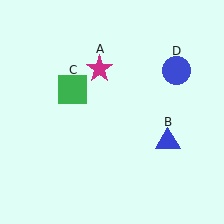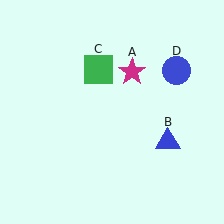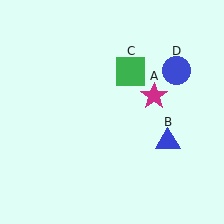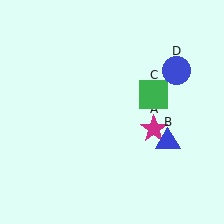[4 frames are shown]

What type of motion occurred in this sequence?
The magenta star (object A), green square (object C) rotated clockwise around the center of the scene.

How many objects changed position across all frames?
2 objects changed position: magenta star (object A), green square (object C).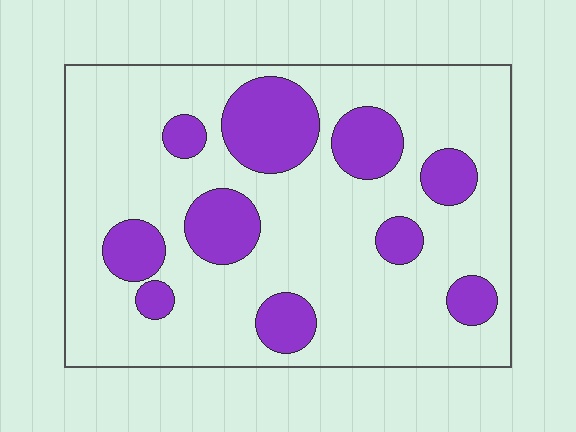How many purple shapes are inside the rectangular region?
10.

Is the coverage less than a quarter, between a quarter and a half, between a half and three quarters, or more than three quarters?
Less than a quarter.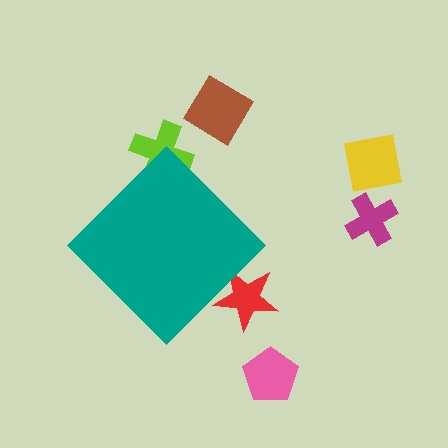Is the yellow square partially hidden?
No, the yellow square is fully visible.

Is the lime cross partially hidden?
Yes, the lime cross is partially hidden behind the teal diamond.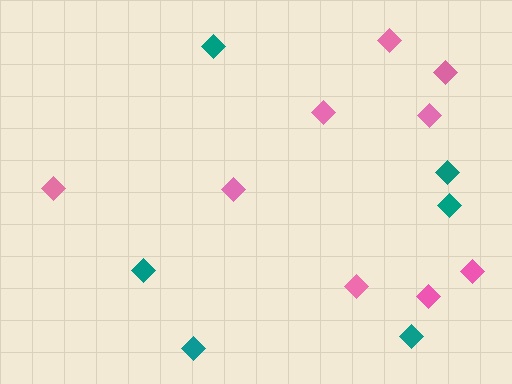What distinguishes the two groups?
There are 2 groups: one group of pink diamonds (9) and one group of teal diamonds (6).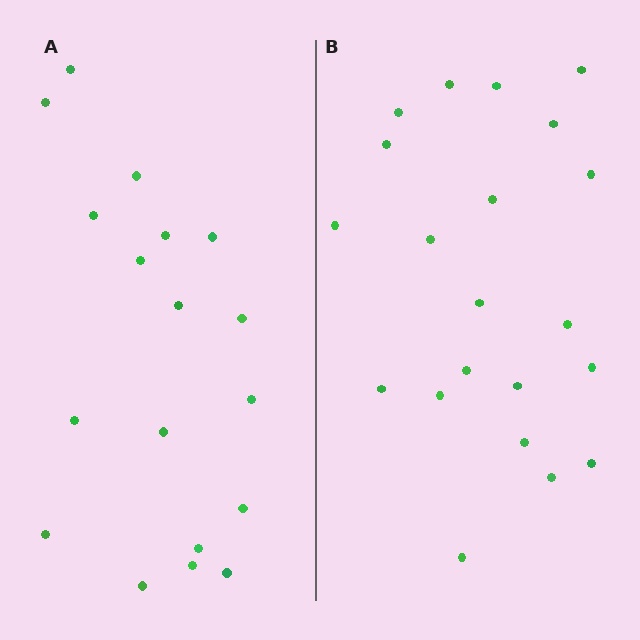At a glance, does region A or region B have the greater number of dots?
Region B (the right region) has more dots.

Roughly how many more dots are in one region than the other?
Region B has just a few more — roughly 2 or 3 more dots than region A.